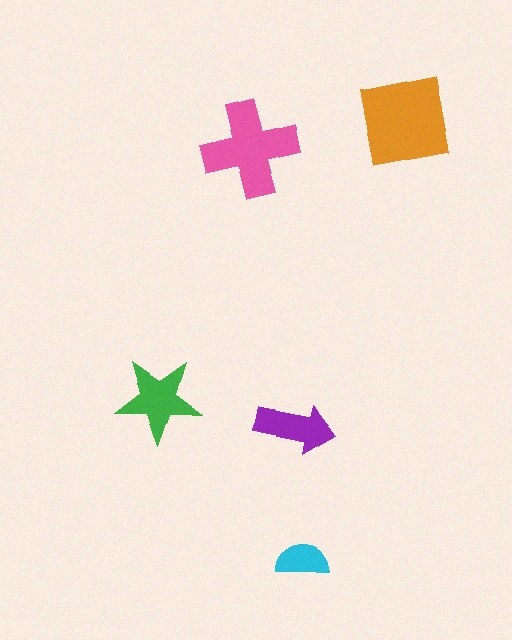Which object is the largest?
The orange square.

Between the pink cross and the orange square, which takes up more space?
The orange square.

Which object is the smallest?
The cyan semicircle.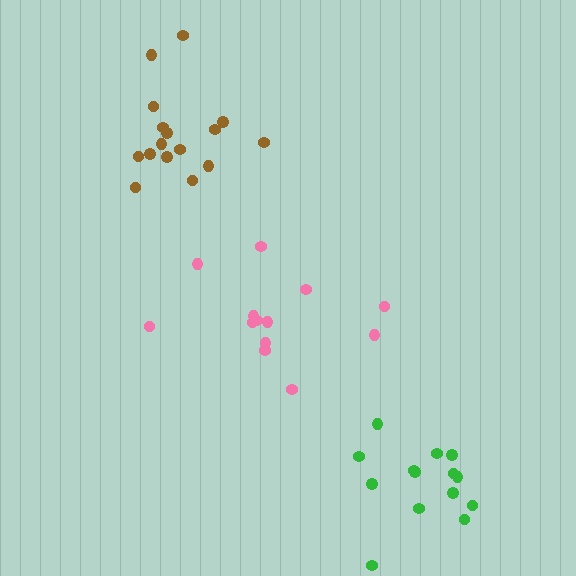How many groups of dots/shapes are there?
There are 3 groups.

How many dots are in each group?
Group 1: 13 dots, Group 2: 14 dots, Group 3: 16 dots (43 total).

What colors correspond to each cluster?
The clusters are colored: pink, green, brown.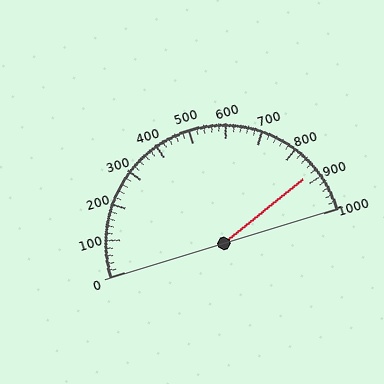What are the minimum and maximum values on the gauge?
The gauge ranges from 0 to 1000.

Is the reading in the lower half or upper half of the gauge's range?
The reading is in the upper half of the range (0 to 1000).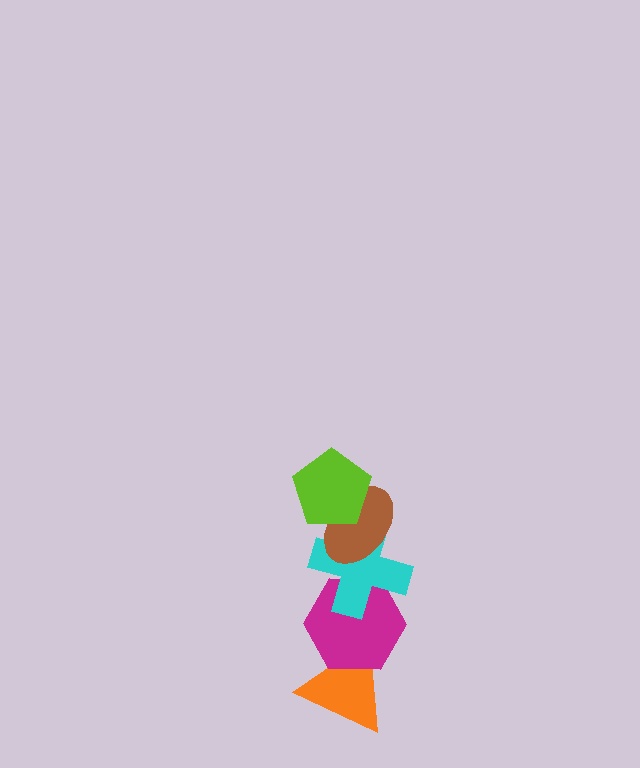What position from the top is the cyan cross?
The cyan cross is 3rd from the top.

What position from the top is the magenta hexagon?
The magenta hexagon is 4th from the top.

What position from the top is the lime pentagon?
The lime pentagon is 1st from the top.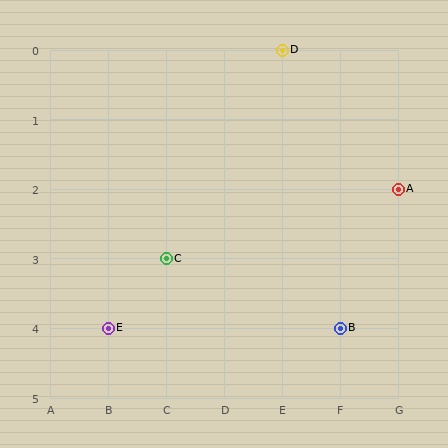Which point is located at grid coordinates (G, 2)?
Point A is at (G, 2).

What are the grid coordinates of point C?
Point C is at grid coordinates (C, 3).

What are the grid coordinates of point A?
Point A is at grid coordinates (G, 2).